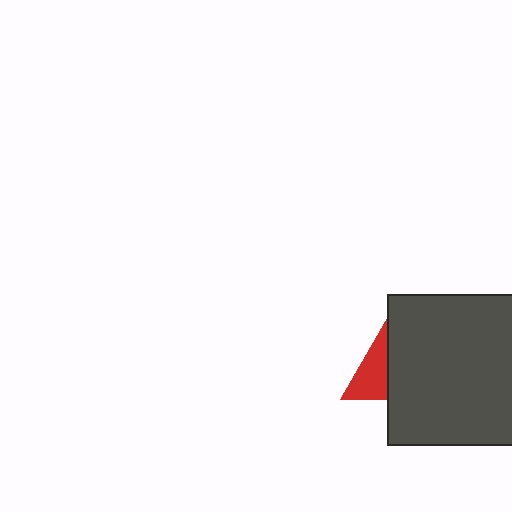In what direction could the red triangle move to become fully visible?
The red triangle could move left. That would shift it out from behind the dark gray square entirely.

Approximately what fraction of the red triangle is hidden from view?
Roughly 59% of the red triangle is hidden behind the dark gray square.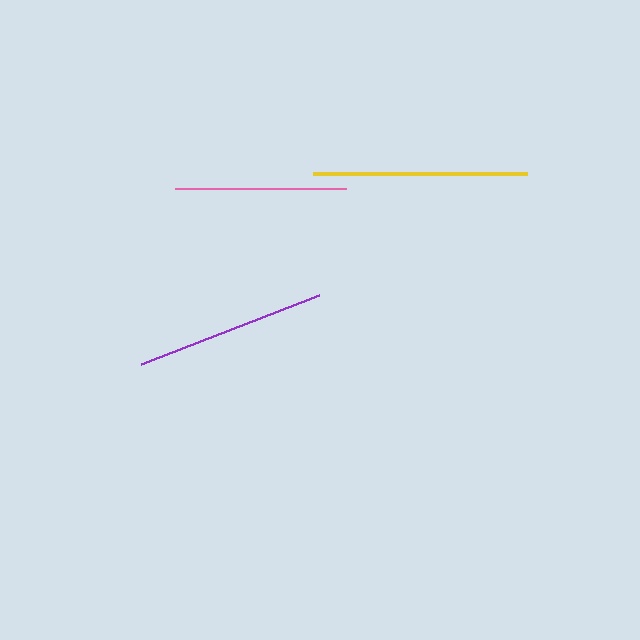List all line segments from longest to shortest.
From longest to shortest: yellow, purple, pink.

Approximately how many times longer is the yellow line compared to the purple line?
The yellow line is approximately 1.1 times the length of the purple line.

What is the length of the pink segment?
The pink segment is approximately 172 pixels long.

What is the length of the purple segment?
The purple segment is approximately 190 pixels long.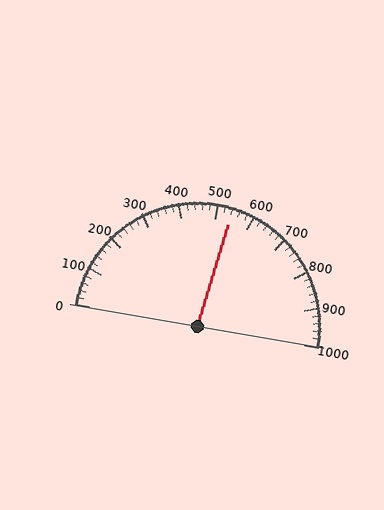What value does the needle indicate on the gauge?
The needle indicates approximately 540.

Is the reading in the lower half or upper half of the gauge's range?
The reading is in the upper half of the range (0 to 1000).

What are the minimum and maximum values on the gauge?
The gauge ranges from 0 to 1000.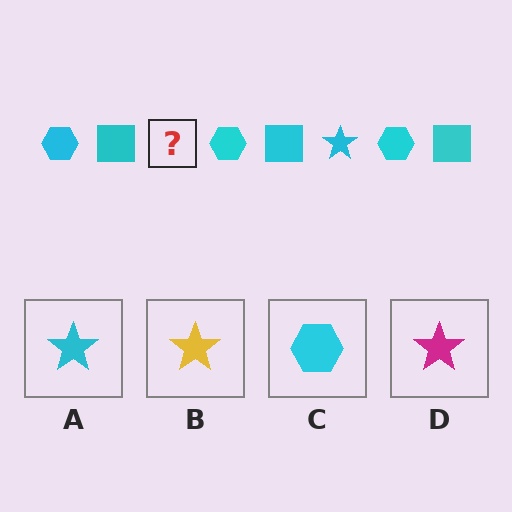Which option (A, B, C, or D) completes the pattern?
A.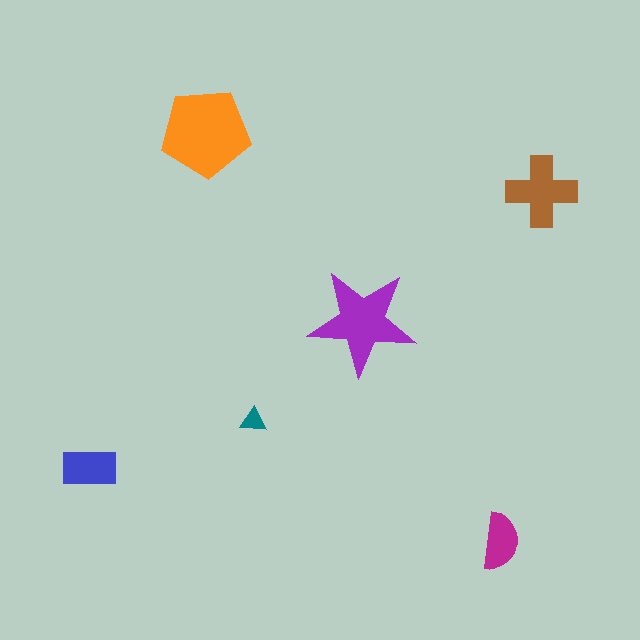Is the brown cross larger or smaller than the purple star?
Smaller.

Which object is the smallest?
The teal triangle.